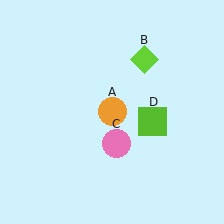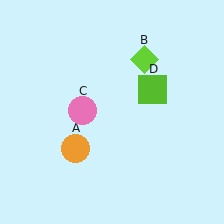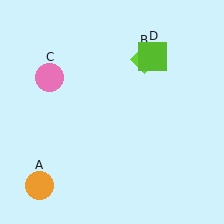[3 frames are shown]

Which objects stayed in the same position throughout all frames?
Lime diamond (object B) remained stationary.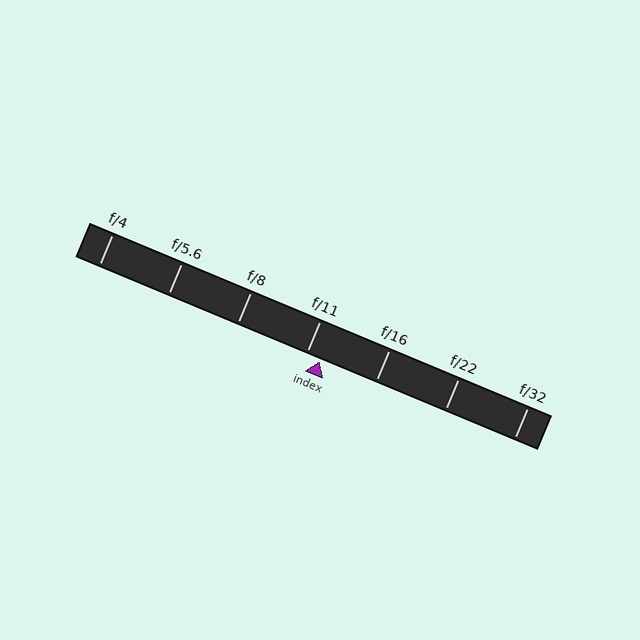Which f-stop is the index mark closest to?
The index mark is closest to f/11.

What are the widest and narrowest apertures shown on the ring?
The widest aperture shown is f/4 and the narrowest is f/32.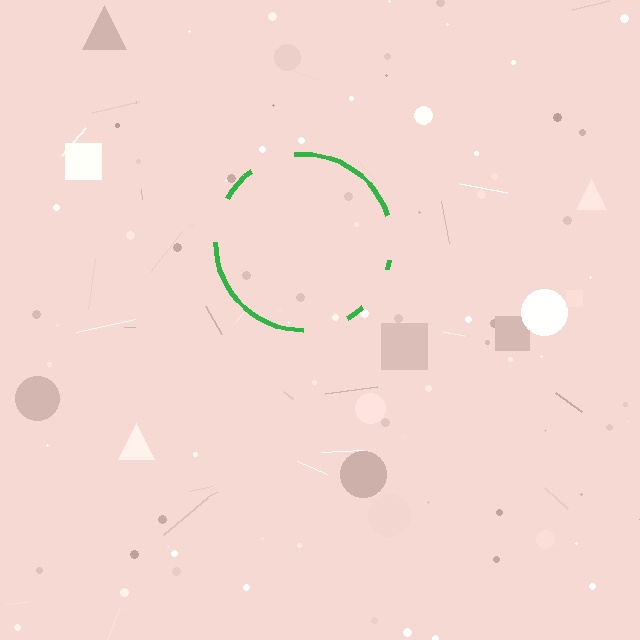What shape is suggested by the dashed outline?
The dashed outline suggests a circle.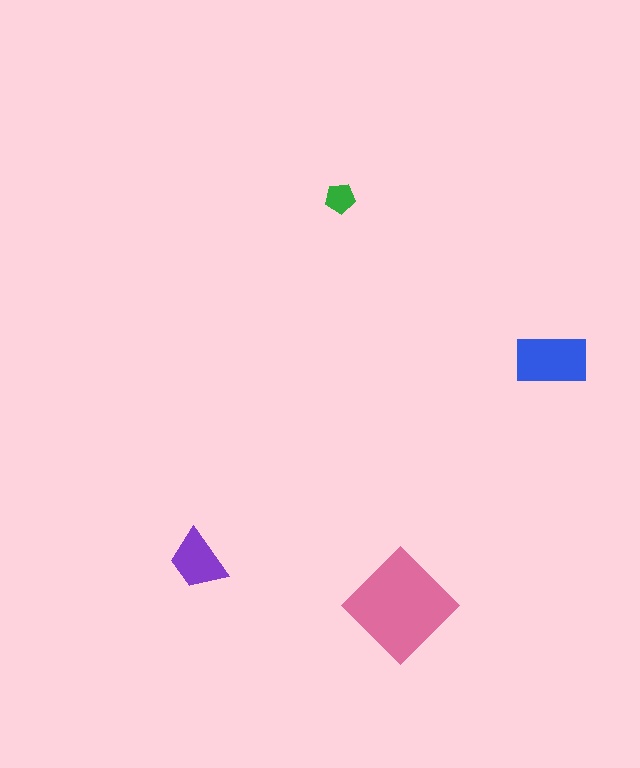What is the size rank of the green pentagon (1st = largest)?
4th.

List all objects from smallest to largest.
The green pentagon, the purple trapezoid, the blue rectangle, the pink diamond.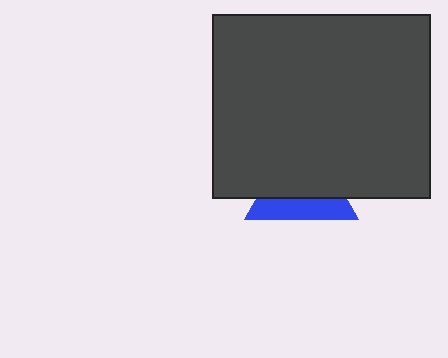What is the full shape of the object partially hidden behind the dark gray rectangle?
The partially hidden object is a blue triangle.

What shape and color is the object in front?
The object in front is a dark gray rectangle.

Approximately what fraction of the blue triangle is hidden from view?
Roughly 64% of the blue triangle is hidden behind the dark gray rectangle.